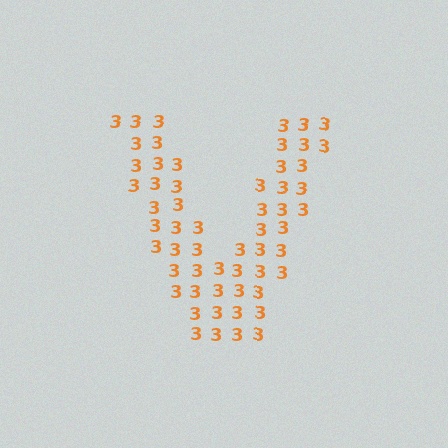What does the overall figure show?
The overall figure shows the letter V.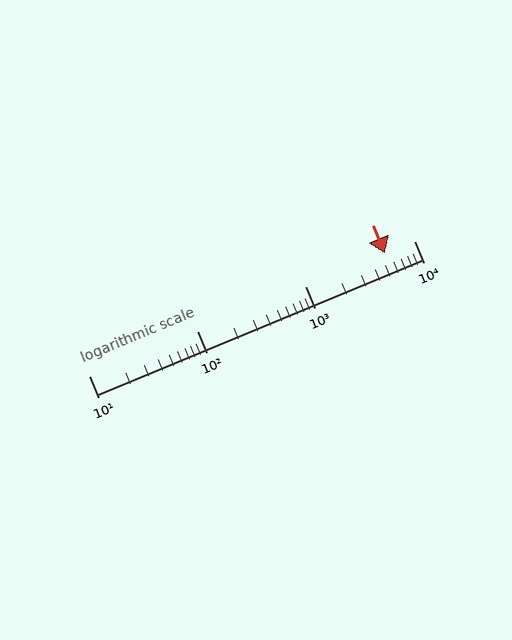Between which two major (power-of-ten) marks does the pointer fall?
The pointer is between 1000 and 10000.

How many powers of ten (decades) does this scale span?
The scale spans 3 decades, from 10 to 10000.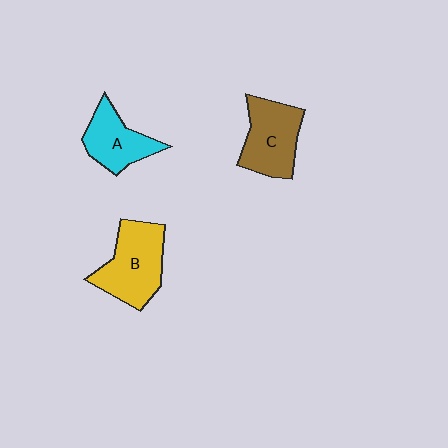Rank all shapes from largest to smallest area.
From largest to smallest: B (yellow), C (brown), A (cyan).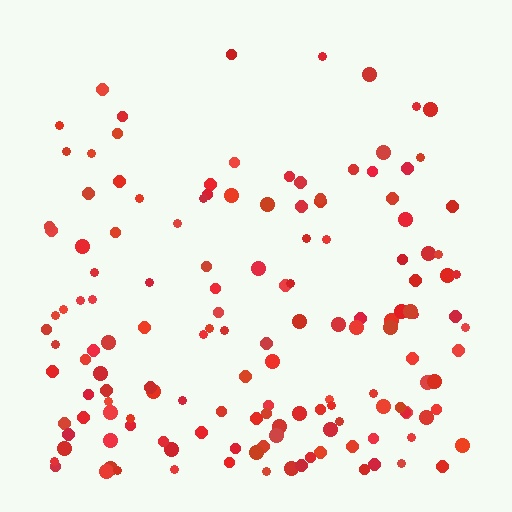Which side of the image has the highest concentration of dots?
The bottom.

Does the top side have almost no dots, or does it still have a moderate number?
Still a moderate number, just noticeably fewer than the bottom.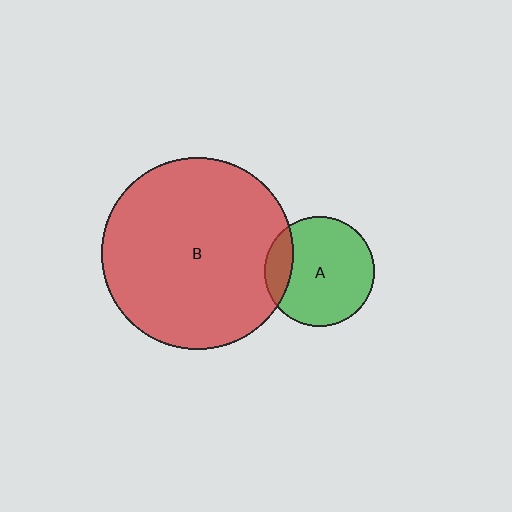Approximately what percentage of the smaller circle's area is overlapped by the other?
Approximately 15%.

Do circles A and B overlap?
Yes.